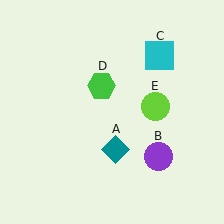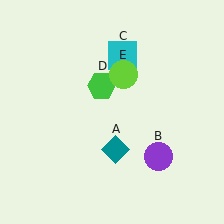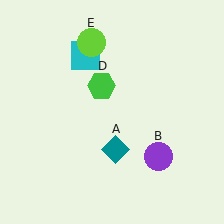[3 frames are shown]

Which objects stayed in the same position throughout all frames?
Teal diamond (object A) and purple circle (object B) and green hexagon (object D) remained stationary.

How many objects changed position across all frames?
2 objects changed position: cyan square (object C), lime circle (object E).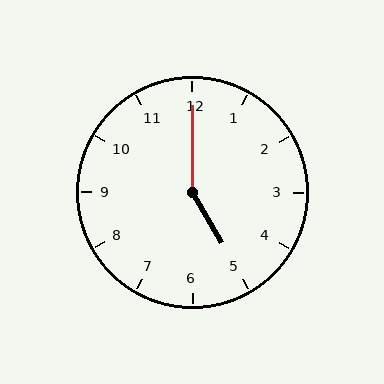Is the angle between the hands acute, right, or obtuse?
It is obtuse.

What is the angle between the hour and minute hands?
Approximately 150 degrees.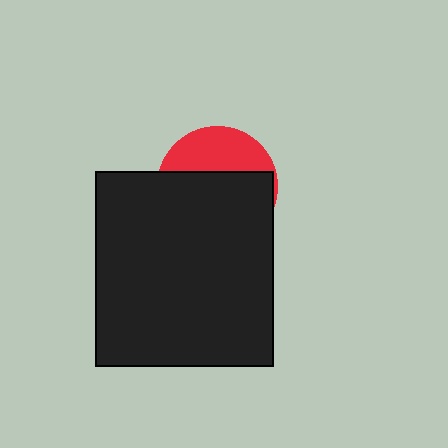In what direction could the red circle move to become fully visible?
The red circle could move up. That would shift it out from behind the black rectangle entirely.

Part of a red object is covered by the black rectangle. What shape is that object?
It is a circle.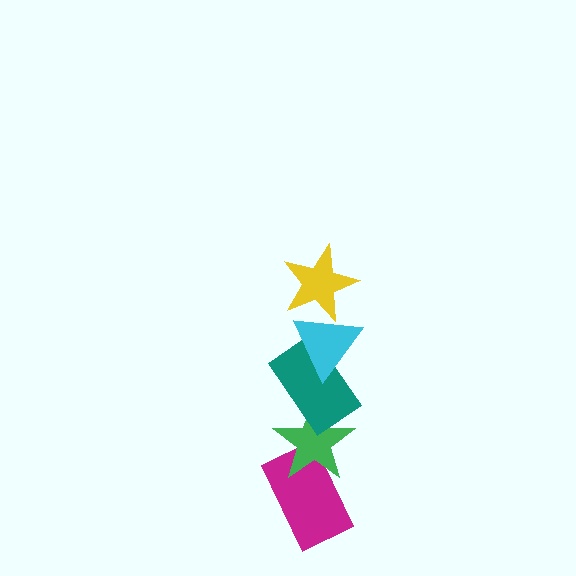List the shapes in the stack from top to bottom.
From top to bottom: the yellow star, the cyan triangle, the teal rectangle, the green star, the magenta rectangle.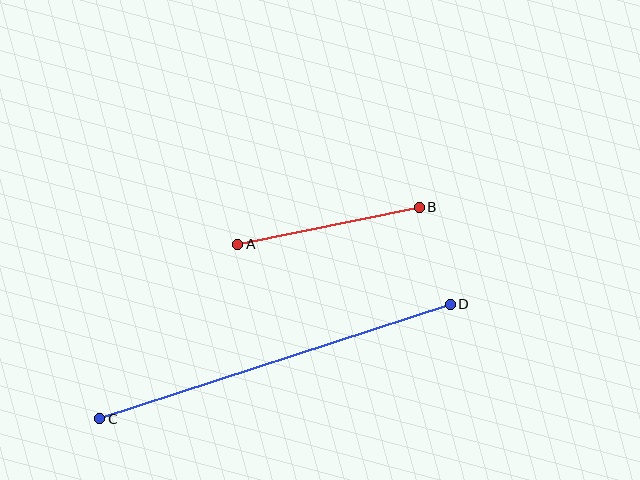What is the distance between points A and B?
The distance is approximately 185 pixels.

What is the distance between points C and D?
The distance is approximately 369 pixels.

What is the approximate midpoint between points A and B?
The midpoint is at approximately (328, 226) pixels.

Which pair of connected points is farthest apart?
Points C and D are farthest apart.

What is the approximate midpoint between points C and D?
The midpoint is at approximately (275, 361) pixels.